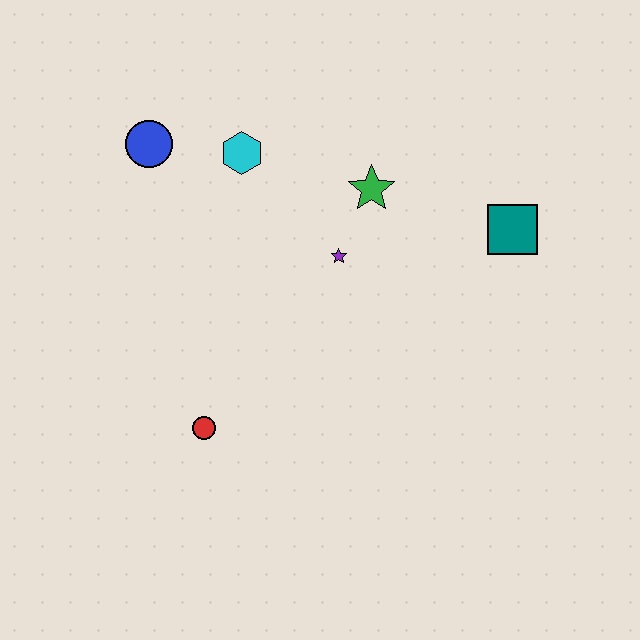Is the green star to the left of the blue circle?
No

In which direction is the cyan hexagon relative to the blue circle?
The cyan hexagon is to the right of the blue circle.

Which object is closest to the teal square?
The green star is closest to the teal square.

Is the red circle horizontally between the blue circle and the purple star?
Yes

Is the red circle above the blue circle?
No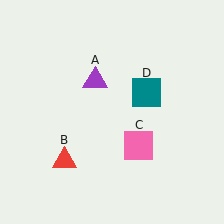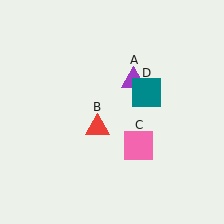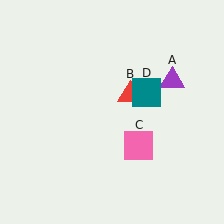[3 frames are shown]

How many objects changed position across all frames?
2 objects changed position: purple triangle (object A), red triangle (object B).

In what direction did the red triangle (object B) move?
The red triangle (object B) moved up and to the right.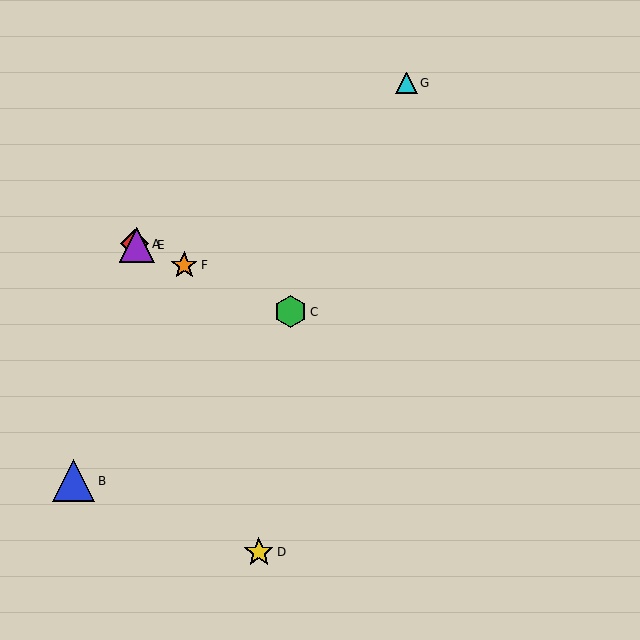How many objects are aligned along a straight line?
4 objects (A, C, E, F) are aligned along a straight line.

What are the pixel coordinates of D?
Object D is at (259, 552).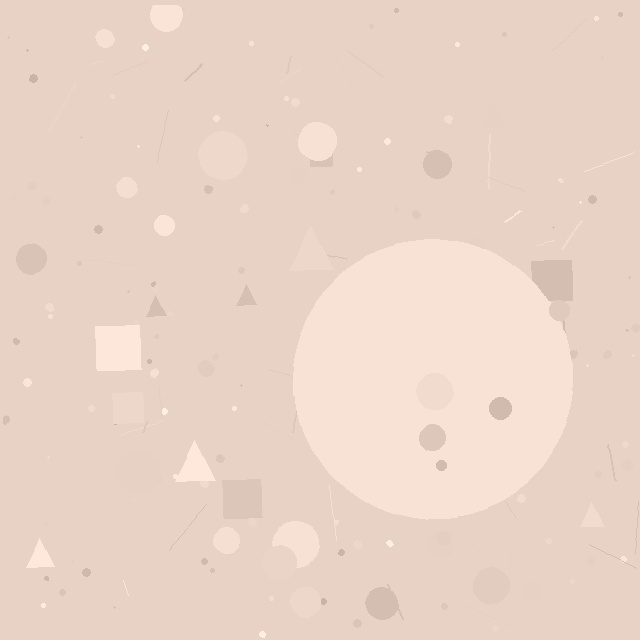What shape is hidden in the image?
A circle is hidden in the image.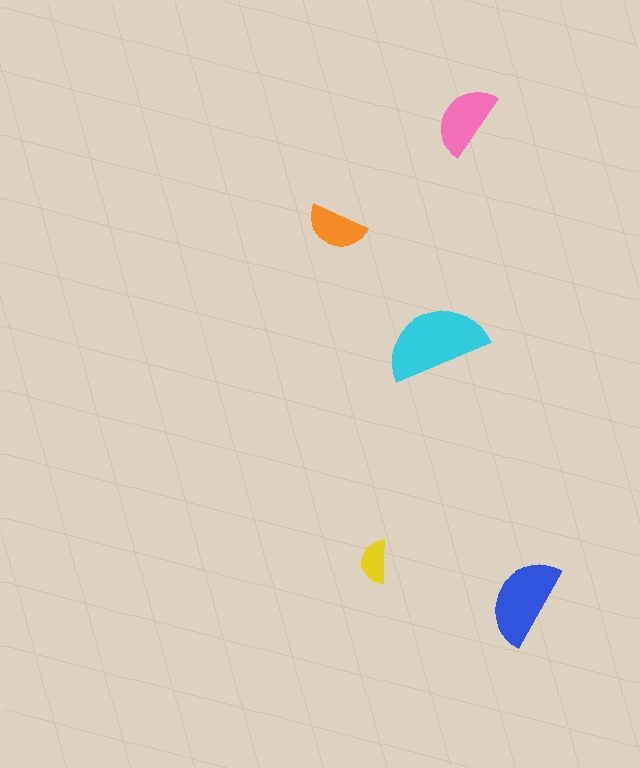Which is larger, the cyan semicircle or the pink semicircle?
The cyan one.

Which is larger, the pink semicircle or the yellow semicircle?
The pink one.